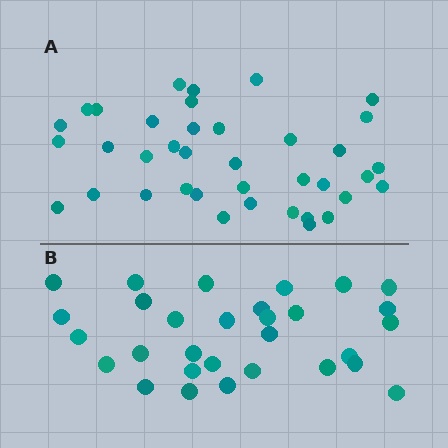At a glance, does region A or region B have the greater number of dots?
Region A (the top region) has more dots.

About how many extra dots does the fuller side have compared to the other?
Region A has roughly 8 or so more dots than region B.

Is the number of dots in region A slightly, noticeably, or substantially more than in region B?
Region A has noticeably more, but not dramatically so. The ratio is roughly 1.3 to 1.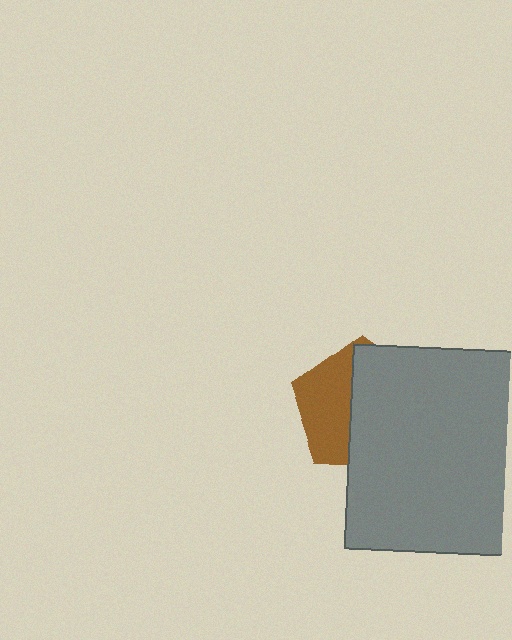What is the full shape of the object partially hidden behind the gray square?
The partially hidden object is a brown pentagon.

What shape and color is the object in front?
The object in front is a gray square.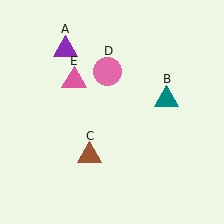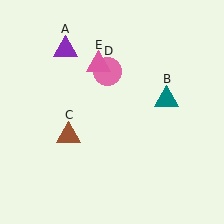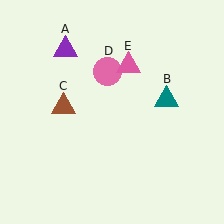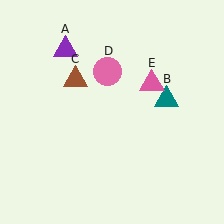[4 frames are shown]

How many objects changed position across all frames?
2 objects changed position: brown triangle (object C), pink triangle (object E).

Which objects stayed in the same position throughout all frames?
Purple triangle (object A) and teal triangle (object B) and pink circle (object D) remained stationary.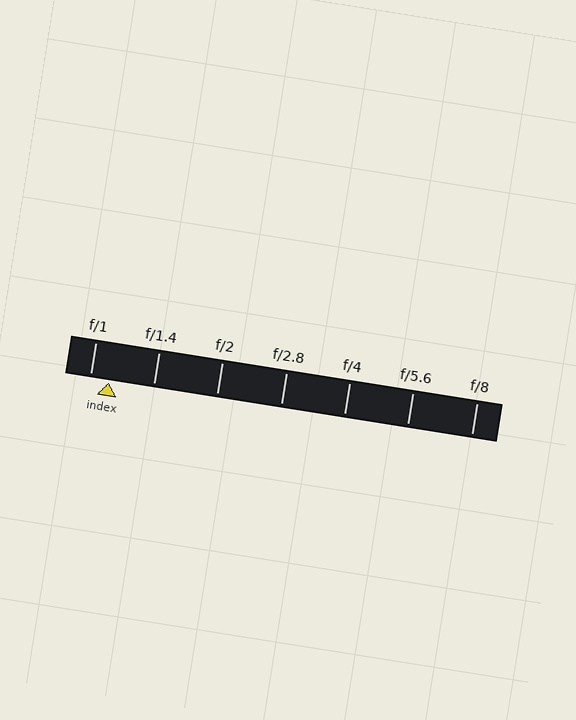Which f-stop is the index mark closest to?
The index mark is closest to f/1.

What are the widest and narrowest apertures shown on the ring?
The widest aperture shown is f/1 and the narrowest is f/8.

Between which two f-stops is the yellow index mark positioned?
The index mark is between f/1 and f/1.4.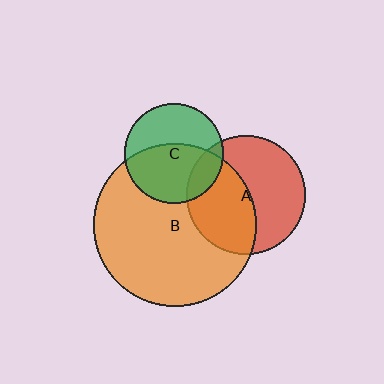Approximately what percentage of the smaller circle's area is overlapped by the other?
Approximately 45%.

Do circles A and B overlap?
Yes.